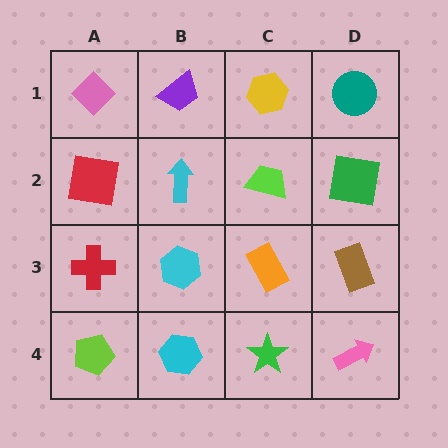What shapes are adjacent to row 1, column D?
A green square (row 2, column D), a yellow hexagon (row 1, column C).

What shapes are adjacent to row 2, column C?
A yellow hexagon (row 1, column C), an orange rectangle (row 3, column C), a cyan arrow (row 2, column B), a green square (row 2, column D).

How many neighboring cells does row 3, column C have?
4.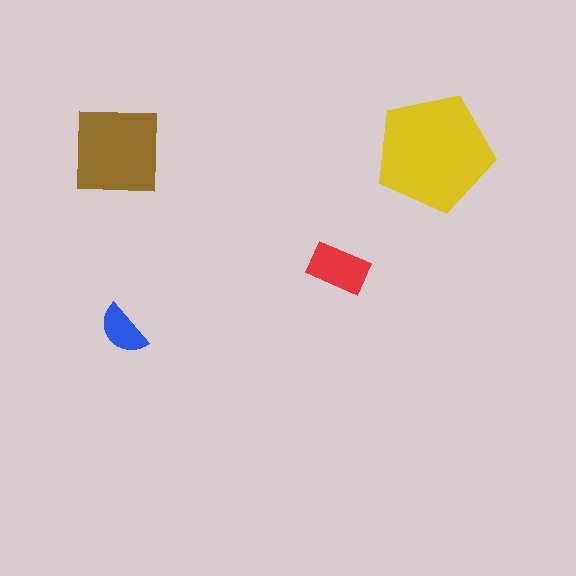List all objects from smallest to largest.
The blue semicircle, the red rectangle, the brown square, the yellow pentagon.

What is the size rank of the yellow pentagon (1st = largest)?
1st.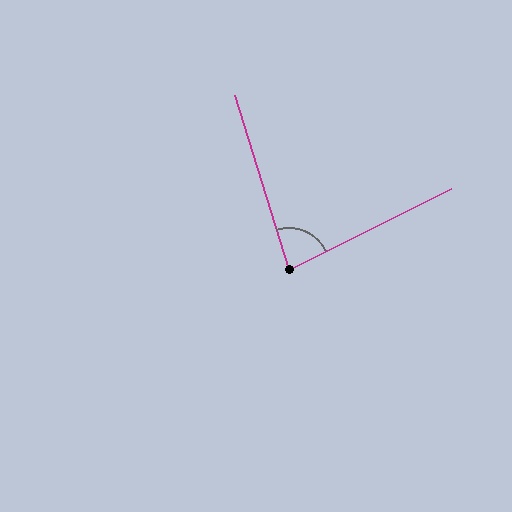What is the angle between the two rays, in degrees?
Approximately 81 degrees.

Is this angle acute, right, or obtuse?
It is acute.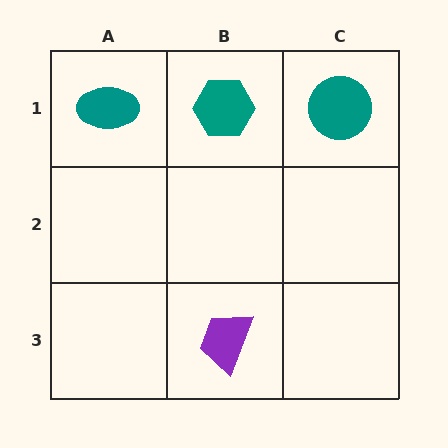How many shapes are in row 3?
1 shape.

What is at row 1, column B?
A teal hexagon.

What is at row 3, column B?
A purple trapezoid.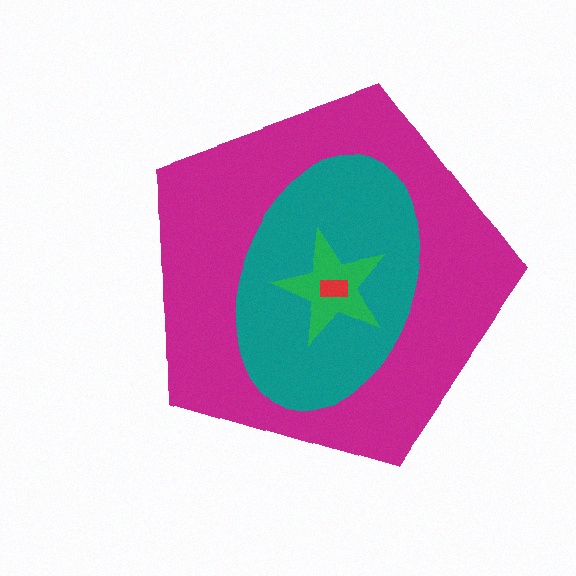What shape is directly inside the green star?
The red rectangle.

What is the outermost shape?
The magenta pentagon.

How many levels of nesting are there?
4.